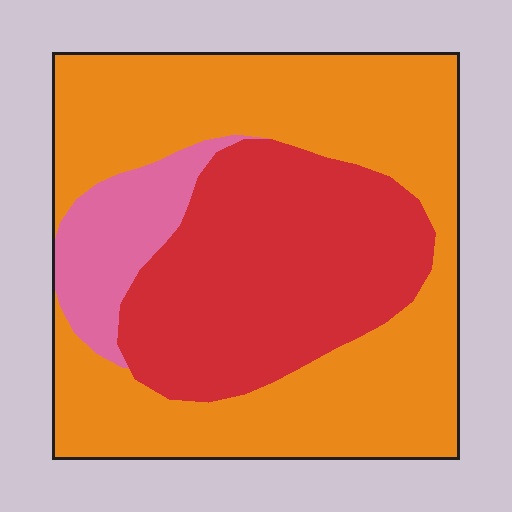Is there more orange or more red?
Orange.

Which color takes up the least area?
Pink, at roughly 10%.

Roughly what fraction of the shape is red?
Red covers 34% of the shape.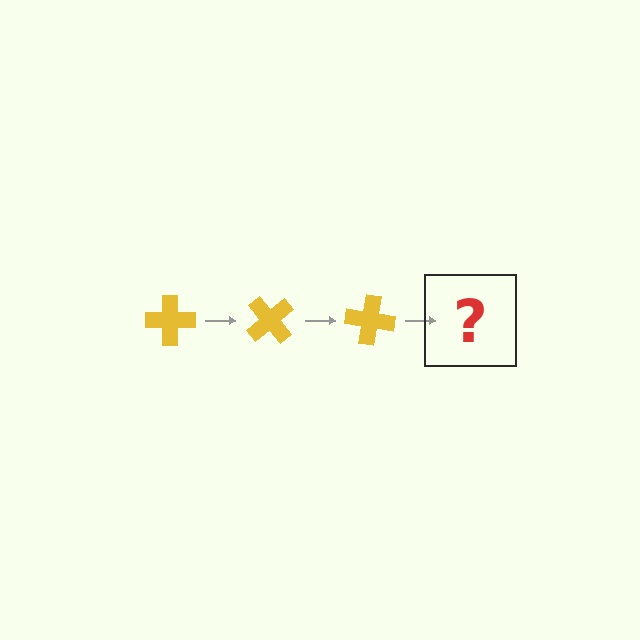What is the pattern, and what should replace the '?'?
The pattern is that the cross rotates 50 degrees each step. The '?' should be a yellow cross rotated 150 degrees.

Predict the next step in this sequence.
The next step is a yellow cross rotated 150 degrees.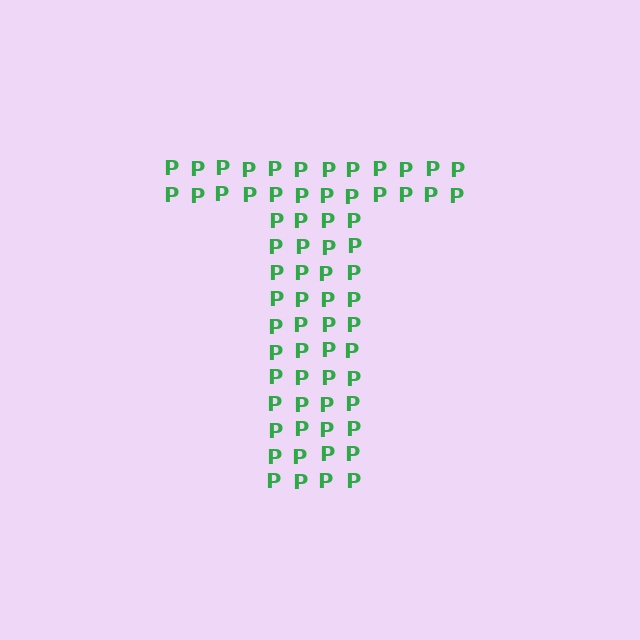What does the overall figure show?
The overall figure shows the letter T.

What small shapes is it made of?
It is made of small letter P's.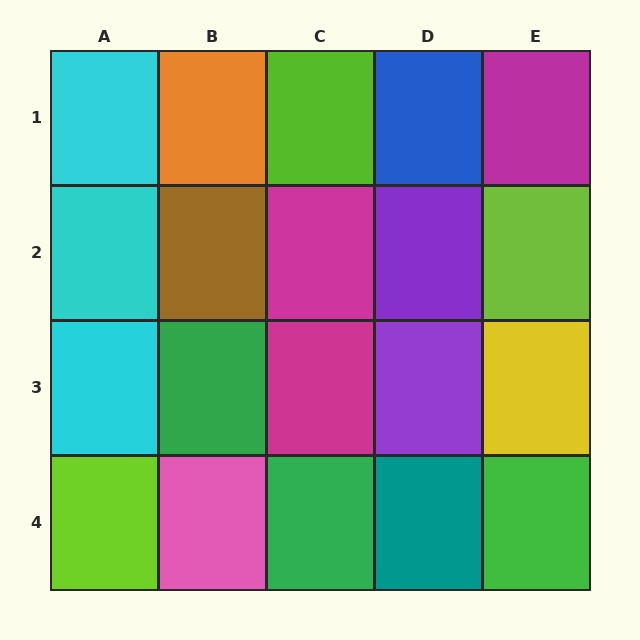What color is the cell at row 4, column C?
Green.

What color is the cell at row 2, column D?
Purple.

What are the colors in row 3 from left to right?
Cyan, green, magenta, purple, yellow.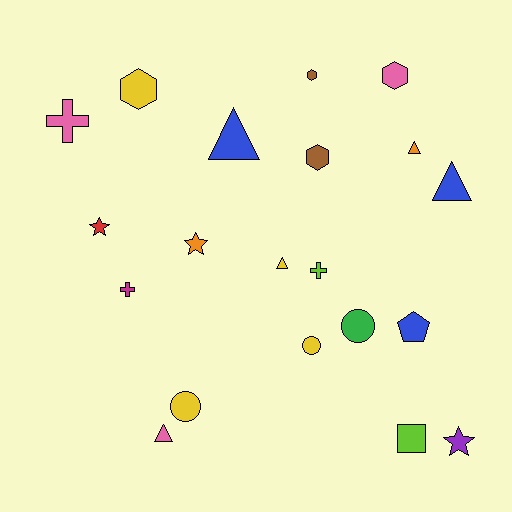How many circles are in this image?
There are 3 circles.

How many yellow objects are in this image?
There are 4 yellow objects.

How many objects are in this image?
There are 20 objects.